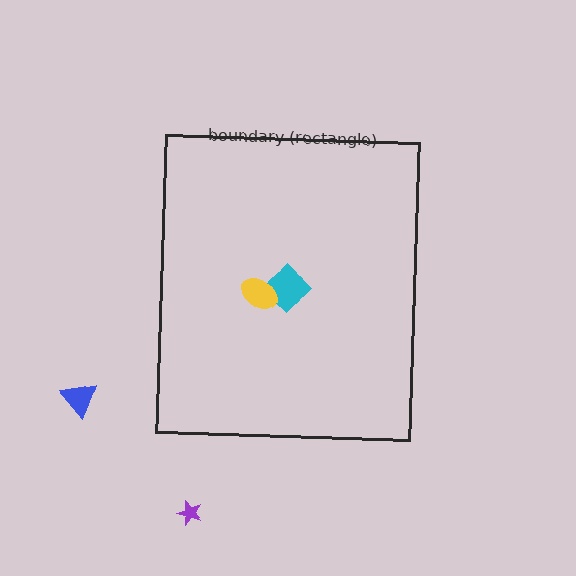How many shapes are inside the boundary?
2 inside, 2 outside.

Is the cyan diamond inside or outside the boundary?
Inside.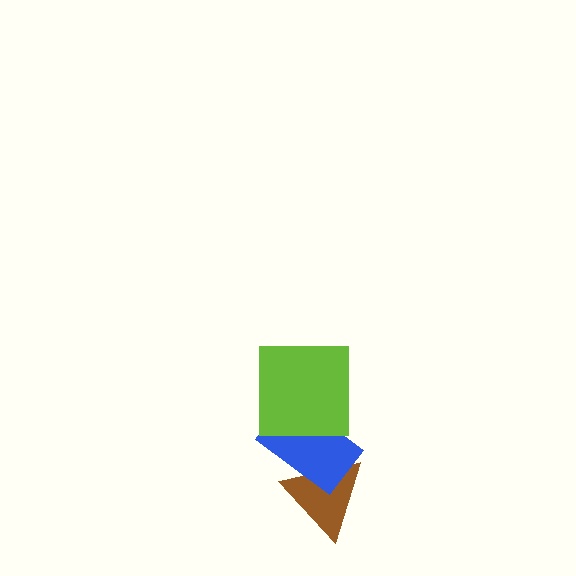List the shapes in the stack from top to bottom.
From top to bottom: the lime square, the blue rectangle, the brown triangle.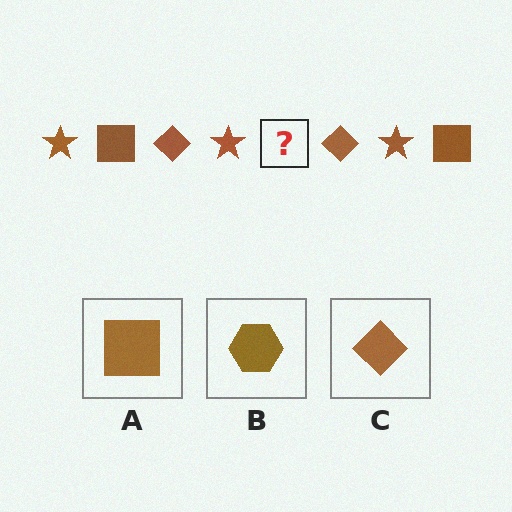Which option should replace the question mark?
Option A.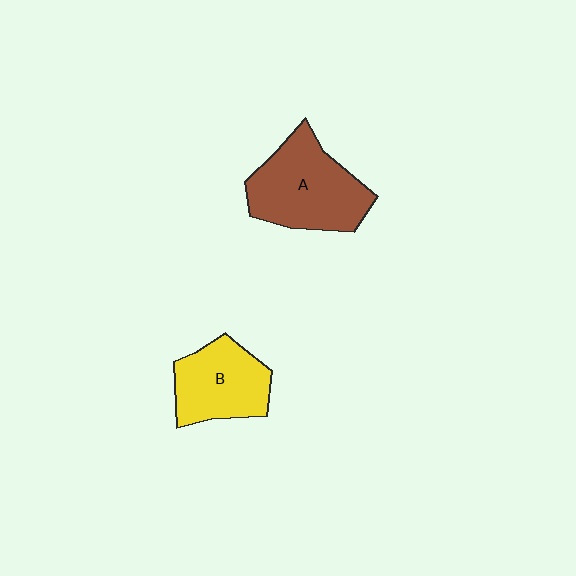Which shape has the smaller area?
Shape B (yellow).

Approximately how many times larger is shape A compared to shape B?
Approximately 1.3 times.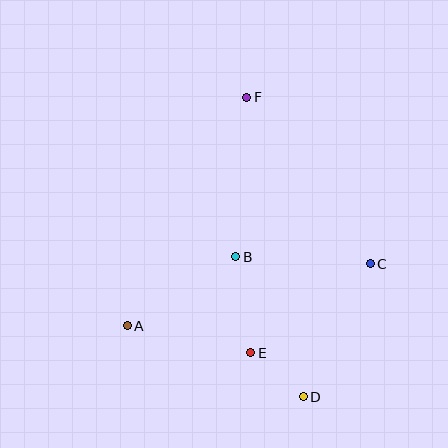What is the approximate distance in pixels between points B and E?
The distance between B and E is approximately 97 pixels.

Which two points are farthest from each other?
Points D and F are farthest from each other.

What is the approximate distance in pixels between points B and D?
The distance between B and D is approximately 155 pixels.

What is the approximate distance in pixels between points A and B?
The distance between A and B is approximately 129 pixels.